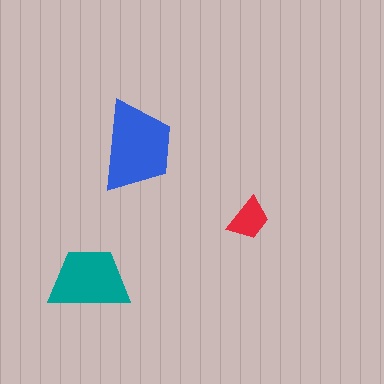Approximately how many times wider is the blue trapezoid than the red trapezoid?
About 2 times wider.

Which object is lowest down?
The teal trapezoid is bottommost.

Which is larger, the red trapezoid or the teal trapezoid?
The teal one.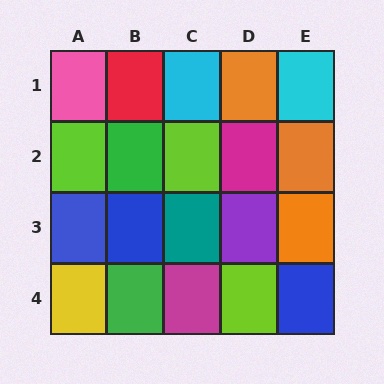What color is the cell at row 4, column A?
Yellow.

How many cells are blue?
3 cells are blue.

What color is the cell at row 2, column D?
Magenta.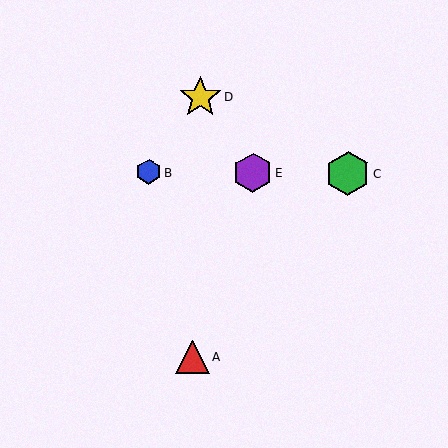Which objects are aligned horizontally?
Objects B, C, E are aligned horizontally.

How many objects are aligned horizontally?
3 objects (B, C, E) are aligned horizontally.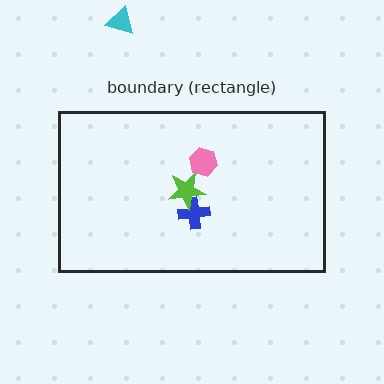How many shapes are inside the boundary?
3 inside, 1 outside.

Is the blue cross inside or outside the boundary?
Inside.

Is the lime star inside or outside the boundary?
Inside.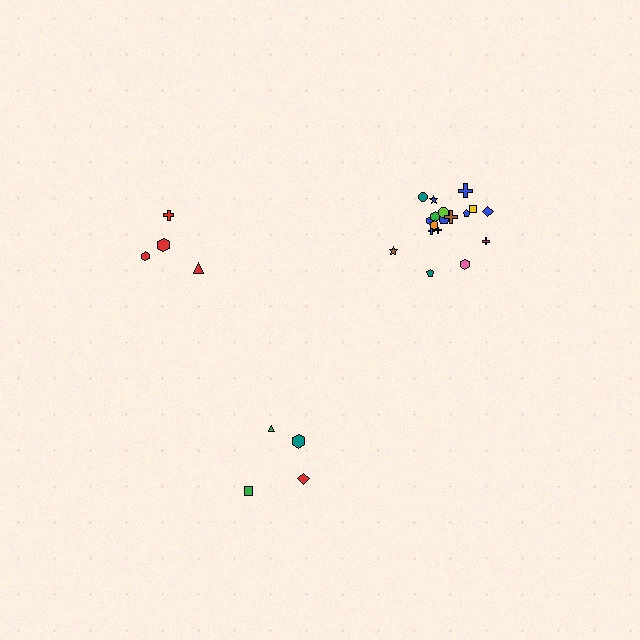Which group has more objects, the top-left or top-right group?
The top-right group.